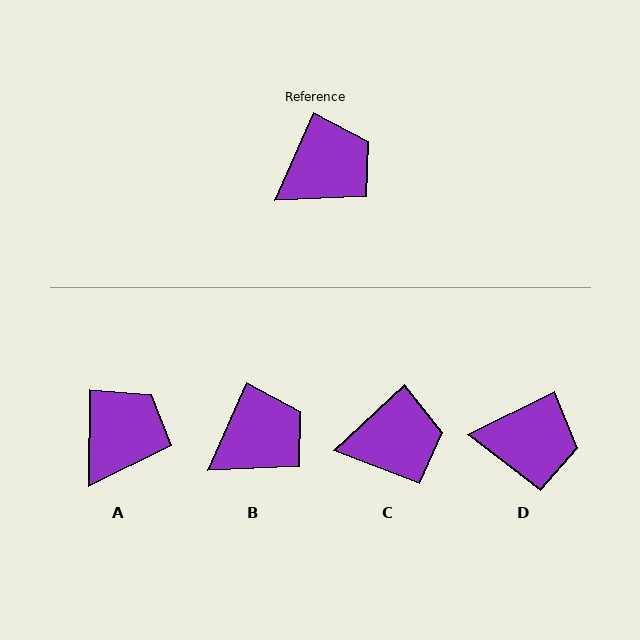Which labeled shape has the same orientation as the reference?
B.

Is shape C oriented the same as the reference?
No, it is off by about 24 degrees.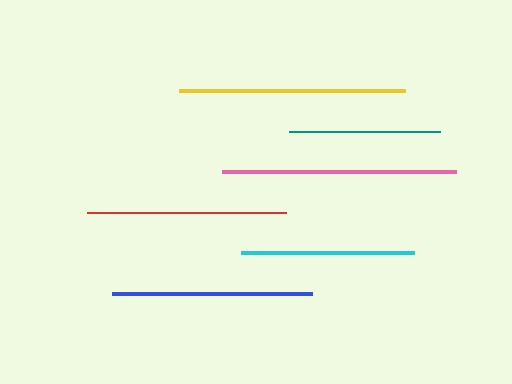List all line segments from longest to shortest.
From longest to shortest: pink, yellow, blue, red, cyan, teal.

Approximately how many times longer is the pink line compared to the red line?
The pink line is approximately 1.2 times the length of the red line.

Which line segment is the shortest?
The teal line is the shortest at approximately 151 pixels.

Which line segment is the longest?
The pink line is the longest at approximately 234 pixels.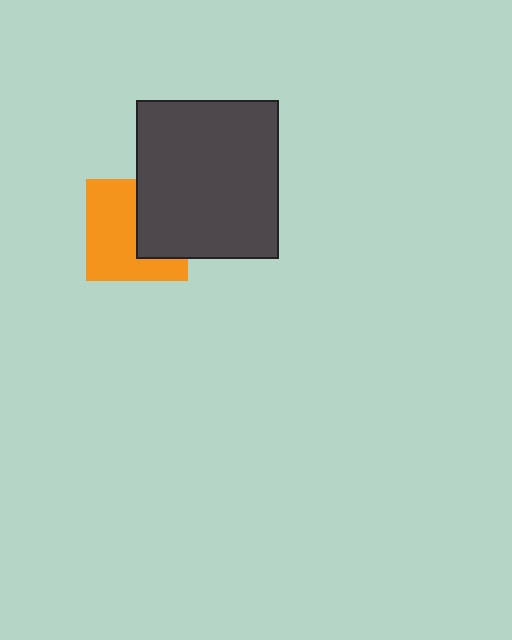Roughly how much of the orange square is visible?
About half of it is visible (roughly 60%).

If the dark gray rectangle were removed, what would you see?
You would see the complete orange square.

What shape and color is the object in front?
The object in front is a dark gray rectangle.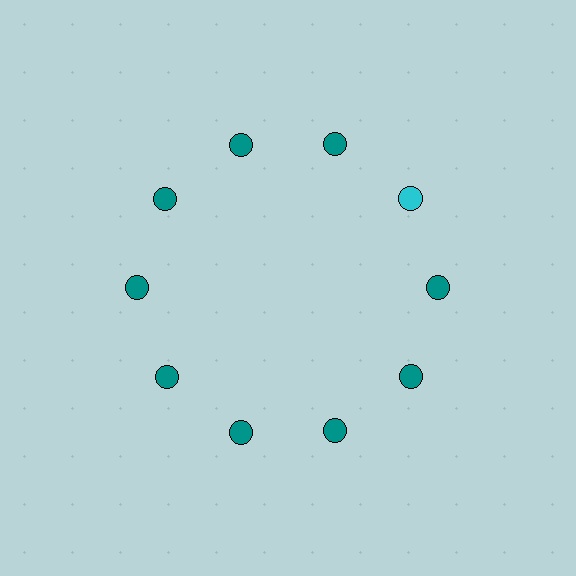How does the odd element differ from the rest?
It has a different color: cyan instead of teal.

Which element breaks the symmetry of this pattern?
The cyan circle at roughly the 2 o'clock position breaks the symmetry. All other shapes are teal circles.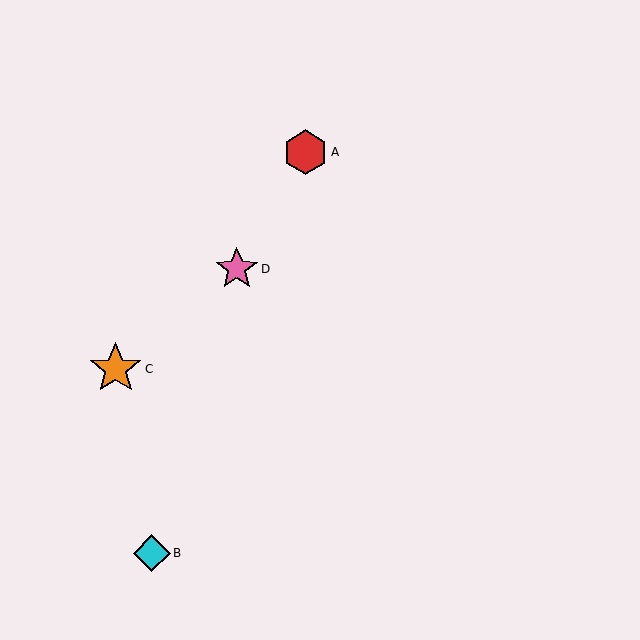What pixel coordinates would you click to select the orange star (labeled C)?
Click at (116, 369) to select the orange star C.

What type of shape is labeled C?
Shape C is an orange star.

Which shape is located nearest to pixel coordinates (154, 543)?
The cyan diamond (labeled B) at (152, 553) is nearest to that location.